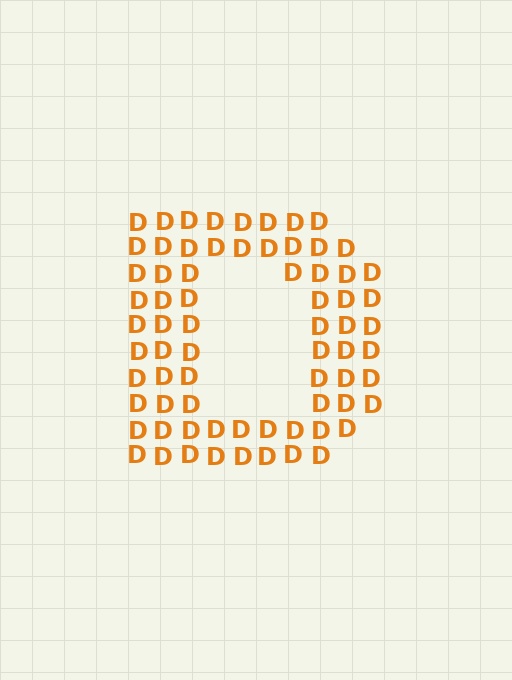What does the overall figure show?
The overall figure shows the letter D.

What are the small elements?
The small elements are letter D's.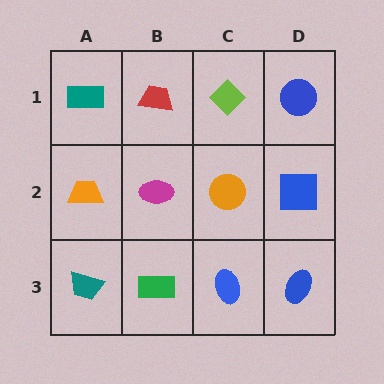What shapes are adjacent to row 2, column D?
A blue circle (row 1, column D), a blue ellipse (row 3, column D), an orange circle (row 2, column C).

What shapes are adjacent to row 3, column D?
A blue square (row 2, column D), a blue ellipse (row 3, column C).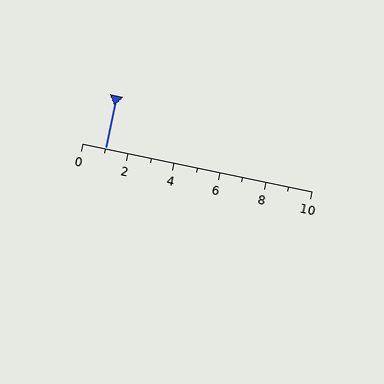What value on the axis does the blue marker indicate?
The marker indicates approximately 1.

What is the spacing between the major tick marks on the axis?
The major ticks are spaced 2 apart.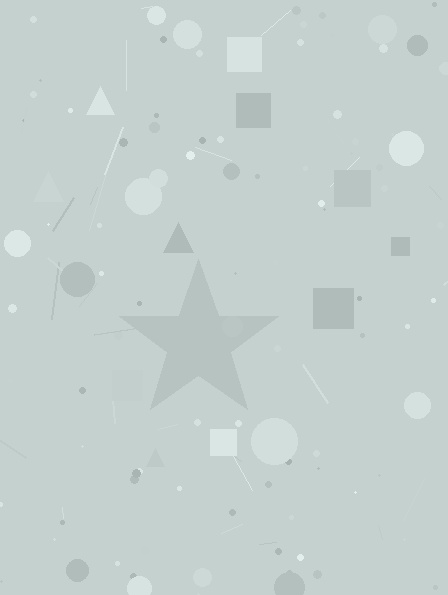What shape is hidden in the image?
A star is hidden in the image.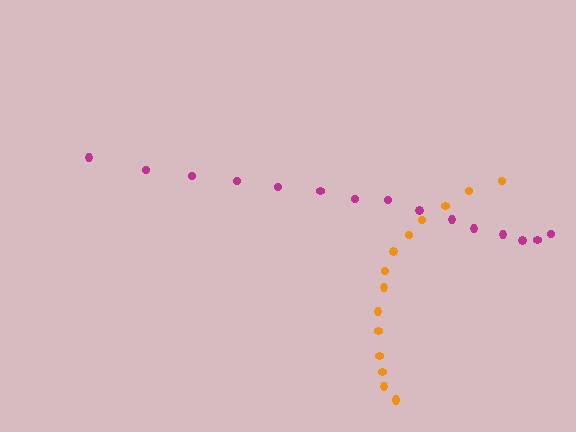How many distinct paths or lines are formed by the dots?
There are 2 distinct paths.